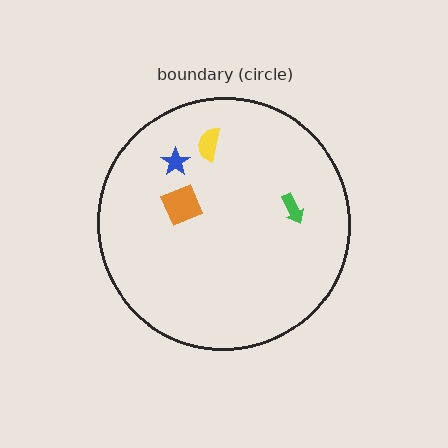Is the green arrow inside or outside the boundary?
Inside.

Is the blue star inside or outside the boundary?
Inside.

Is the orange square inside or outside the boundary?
Inside.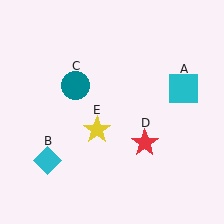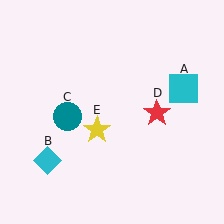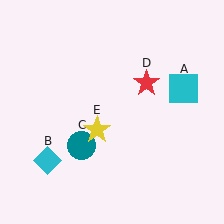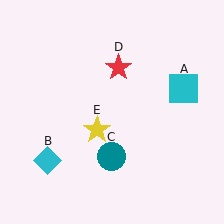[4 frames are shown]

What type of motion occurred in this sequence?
The teal circle (object C), red star (object D) rotated counterclockwise around the center of the scene.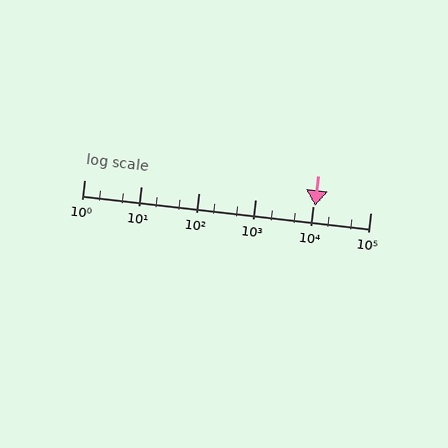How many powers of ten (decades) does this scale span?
The scale spans 5 decades, from 1 to 100000.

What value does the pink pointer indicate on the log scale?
The pointer indicates approximately 11000.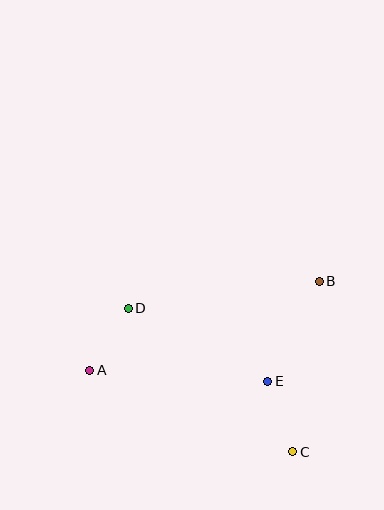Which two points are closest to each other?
Points A and D are closest to each other.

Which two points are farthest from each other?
Points A and B are farthest from each other.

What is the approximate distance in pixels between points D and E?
The distance between D and E is approximately 157 pixels.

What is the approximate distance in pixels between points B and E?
The distance between B and E is approximately 113 pixels.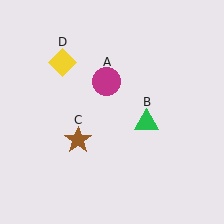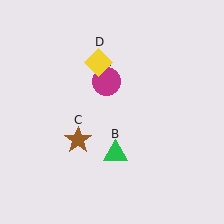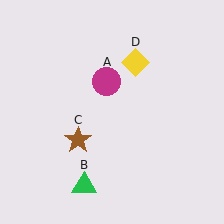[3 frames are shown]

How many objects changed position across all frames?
2 objects changed position: green triangle (object B), yellow diamond (object D).